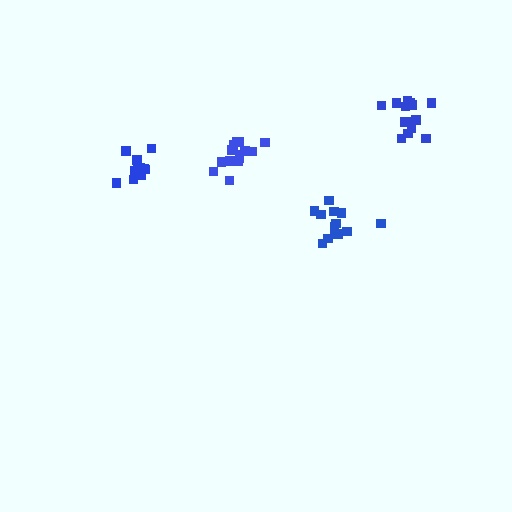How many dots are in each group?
Group 1: 13 dots, Group 2: 12 dots, Group 3: 15 dots, Group 4: 14 dots (54 total).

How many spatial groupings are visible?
There are 4 spatial groupings.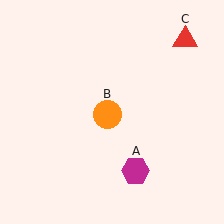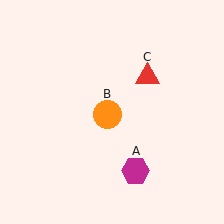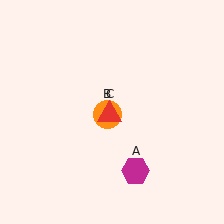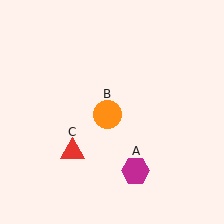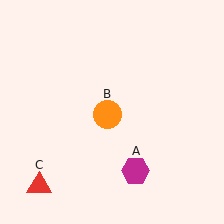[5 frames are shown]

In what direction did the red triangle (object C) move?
The red triangle (object C) moved down and to the left.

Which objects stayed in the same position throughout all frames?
Magenta hexagon (object A) and orange circle (object B) remained stationary.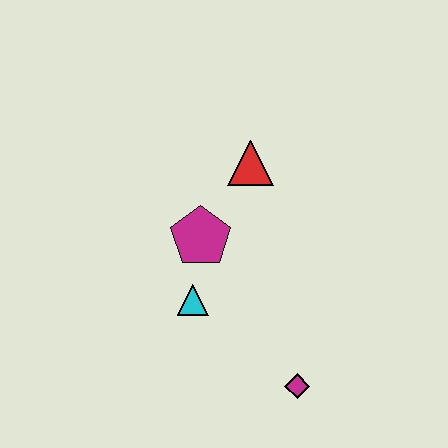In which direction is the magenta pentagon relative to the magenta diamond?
The magenta pentagon is above the magenta diamond.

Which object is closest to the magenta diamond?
The cyan triangle is closest to the magenta diamond.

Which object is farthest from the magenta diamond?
The red triangle is farthest from the magenta diamond.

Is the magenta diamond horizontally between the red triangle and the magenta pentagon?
No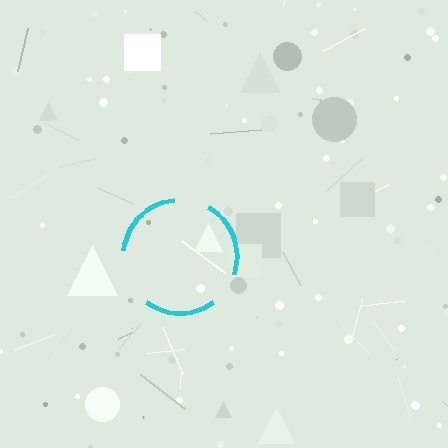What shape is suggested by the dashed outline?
The dashed outline suggests a circle.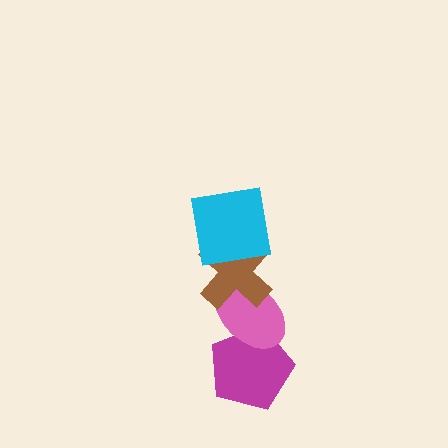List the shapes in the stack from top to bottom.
From top to bottom: the cyan square, the brown cross, the pink ellipse, the magenta pentagon.